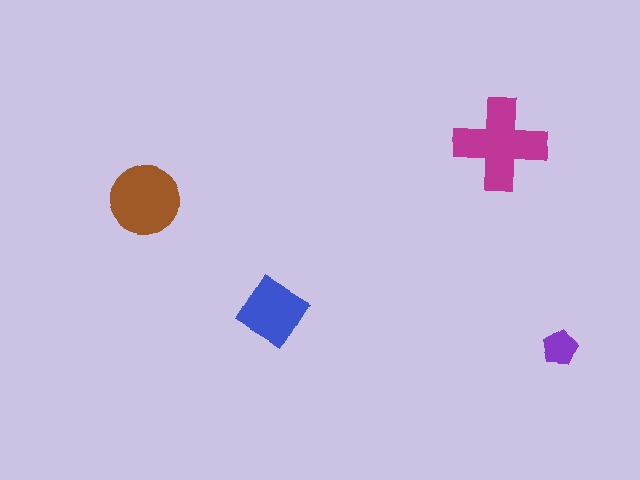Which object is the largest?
The magenta cross.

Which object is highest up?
The magenta cross is topmost.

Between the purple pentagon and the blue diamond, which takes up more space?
The blue diamond.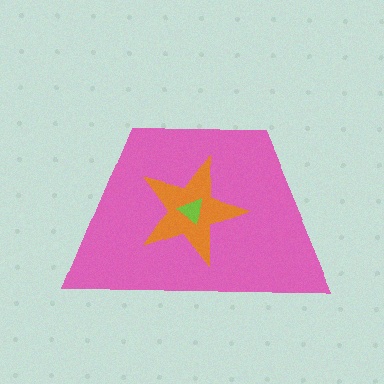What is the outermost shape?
The pink trapezoid.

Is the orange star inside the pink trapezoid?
Yes.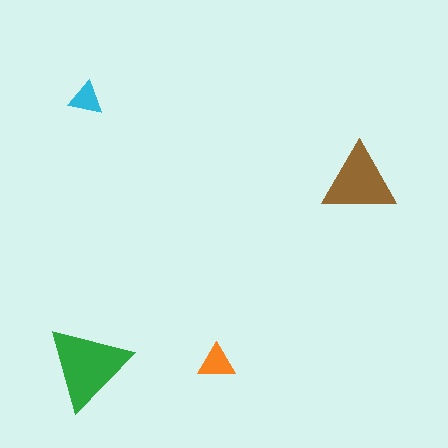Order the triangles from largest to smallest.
the green one, the brown one, the orange one, the cyan one.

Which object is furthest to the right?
The brown triangle is rightmost.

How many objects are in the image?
There are 4 objects in the image.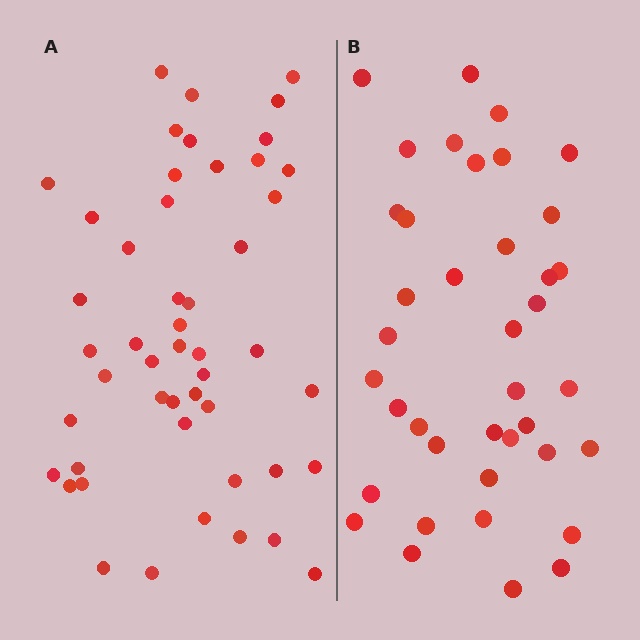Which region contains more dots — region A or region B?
Region A (the left region) has more dots.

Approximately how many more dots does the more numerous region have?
Region A has roughly 10 or so more dots than region B.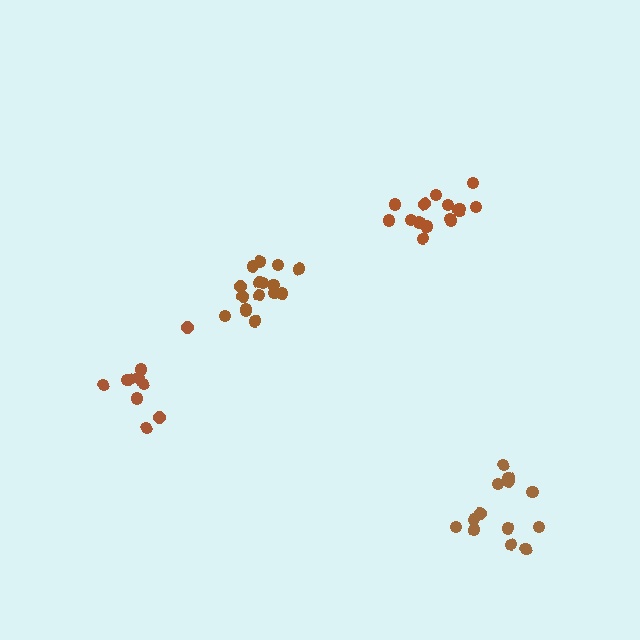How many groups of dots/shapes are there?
There are 4 groups.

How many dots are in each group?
Group 1: 16 dots, Group 2: 16 dots, Group 3: 10 dots, Group 4: 13 dots (55 total).